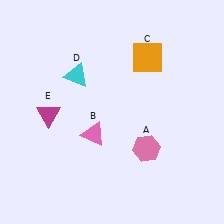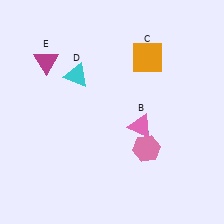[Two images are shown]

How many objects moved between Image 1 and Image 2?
2 objects moved between the two images.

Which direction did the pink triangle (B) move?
The pink triangle (B) moved right.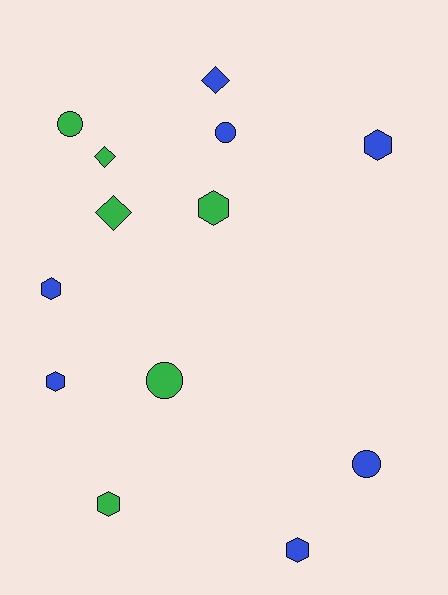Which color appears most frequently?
Blue, with 7 objects.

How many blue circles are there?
There are 2 blue circles.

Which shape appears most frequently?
Hexagon, with 6 objects.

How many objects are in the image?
There are 13 objects.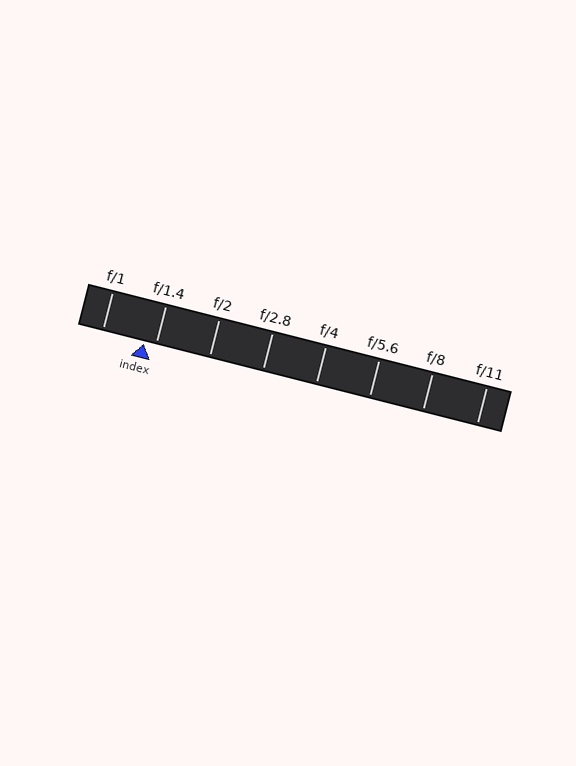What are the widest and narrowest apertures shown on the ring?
The widest aperture shown is f/1 and the narrowest is f/11.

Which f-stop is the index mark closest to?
The index mark is closest to f/1.4.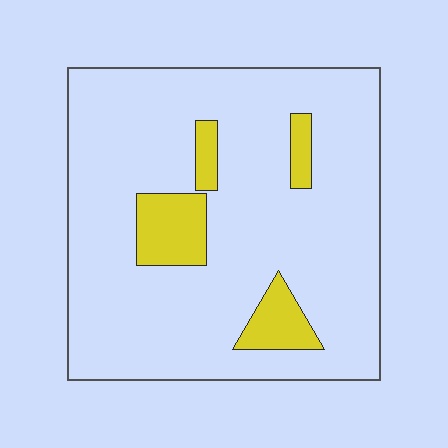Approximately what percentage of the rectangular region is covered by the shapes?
Approximately 10%.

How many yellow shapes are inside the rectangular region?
4.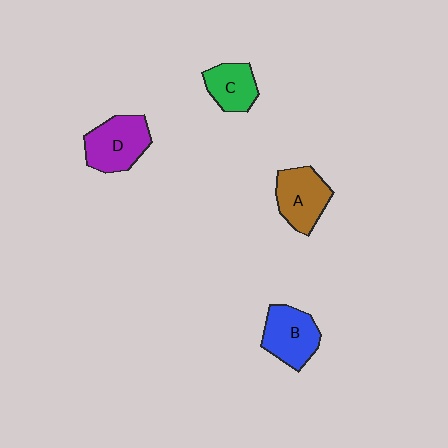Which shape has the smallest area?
Shape C (green).